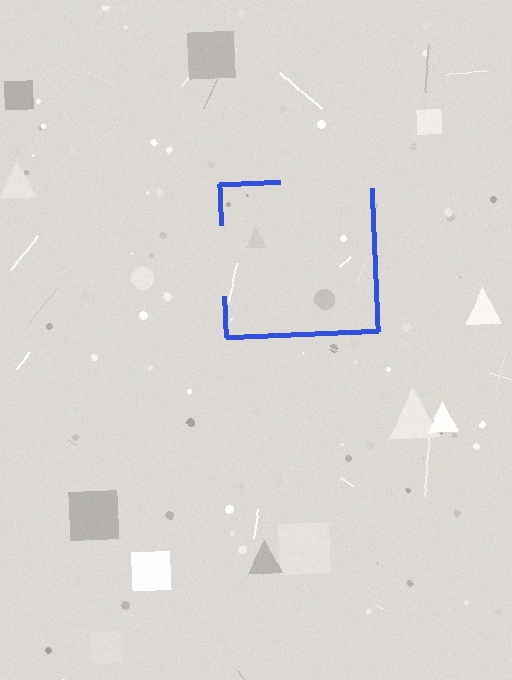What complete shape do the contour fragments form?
The contour fragments form a square.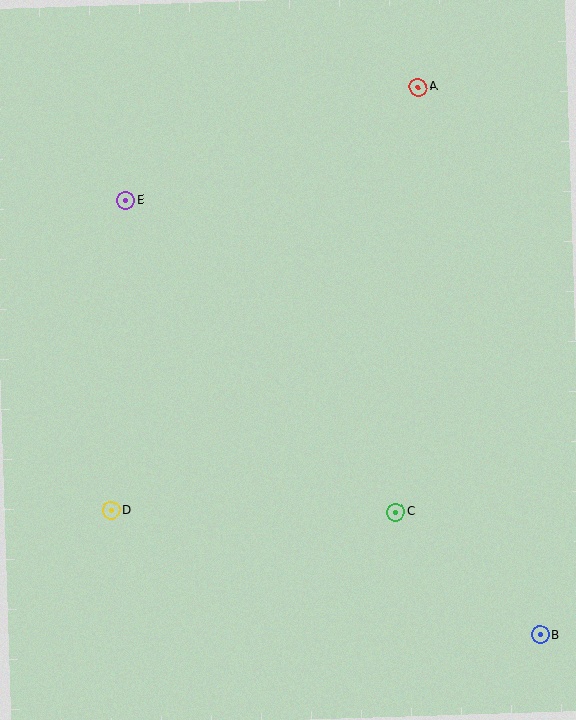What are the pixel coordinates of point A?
Point A is at (418, 87).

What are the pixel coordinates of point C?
Point C is at (395, 512).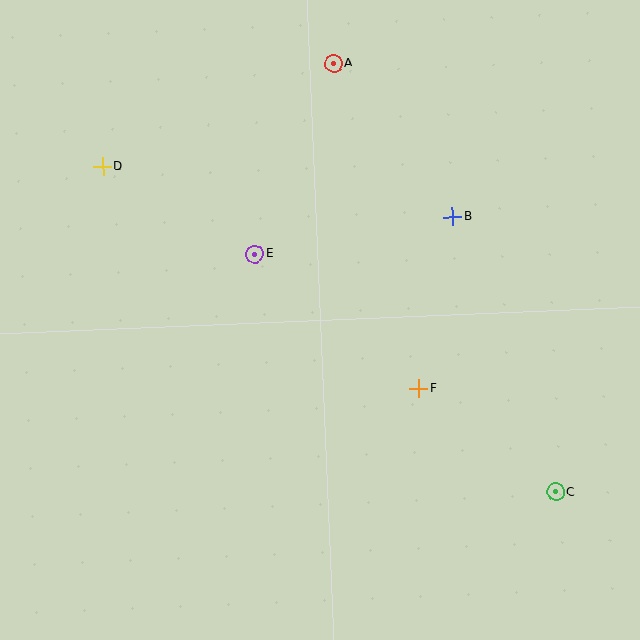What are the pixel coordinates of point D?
Point D is at (103, 167).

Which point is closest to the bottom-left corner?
Point E is closest to the bottom-left corner.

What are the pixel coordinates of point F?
Point F is at (418, 389).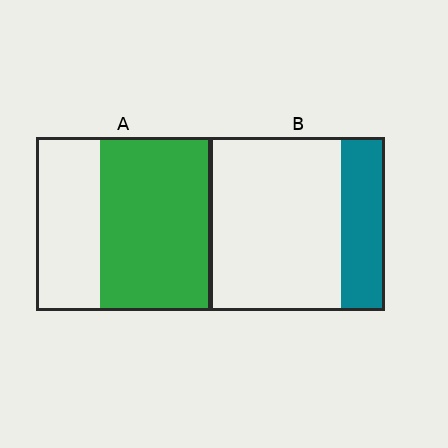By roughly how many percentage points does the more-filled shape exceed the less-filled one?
By roughly 40 percentage points (A over B).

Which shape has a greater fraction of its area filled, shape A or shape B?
Shape A.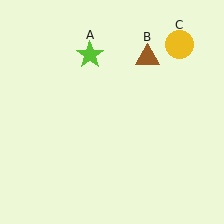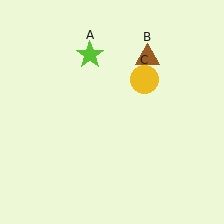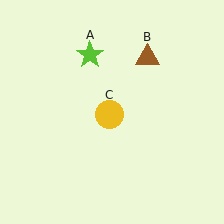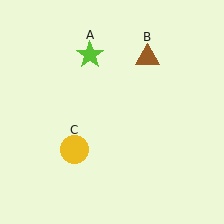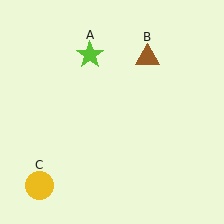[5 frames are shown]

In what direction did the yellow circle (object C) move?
The yellow circle (object C) moved down and to the left.